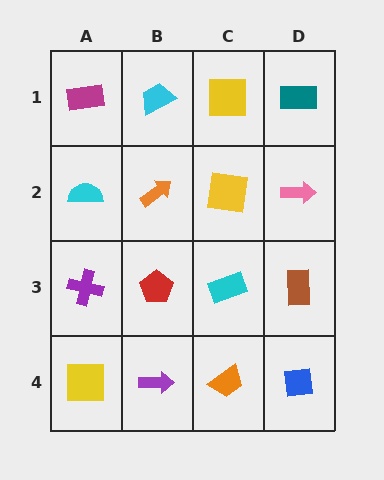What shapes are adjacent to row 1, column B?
An orange arrow (row 2, column B), a magenta rectangle (row 1, column A), a yellow square (row 1, column C).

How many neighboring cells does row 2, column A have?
3.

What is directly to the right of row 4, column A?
A purple arrow.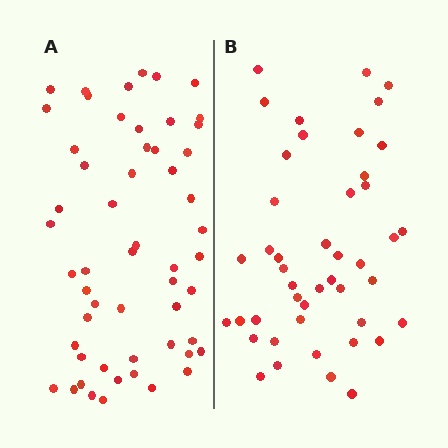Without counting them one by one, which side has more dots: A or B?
Region A (the left region) has more dots.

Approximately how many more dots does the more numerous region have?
Region A has roughly 10 or so more dots than region B.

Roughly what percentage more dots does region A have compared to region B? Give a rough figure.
About 20% more.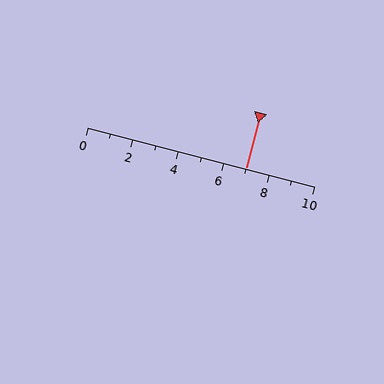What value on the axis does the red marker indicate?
The marker indicates approximately 7.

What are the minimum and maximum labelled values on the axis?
The axis runs from 0 to 10.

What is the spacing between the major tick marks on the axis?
The major ticks are spaced 2 apart.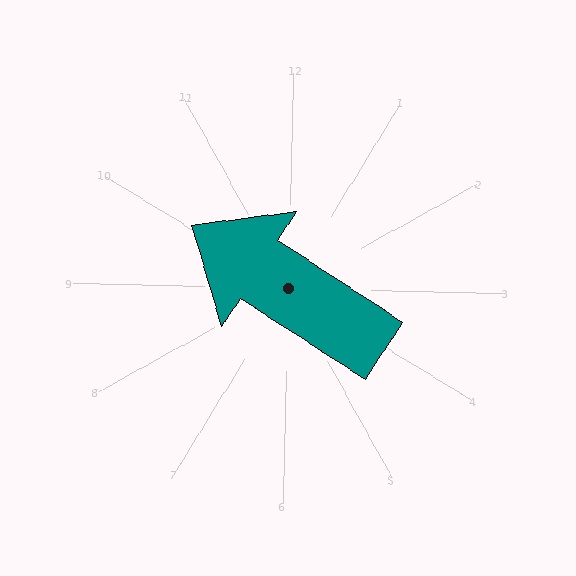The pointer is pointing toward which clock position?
Roughly 10 o'clock.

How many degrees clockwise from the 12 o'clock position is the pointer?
Approximately 302 degrees.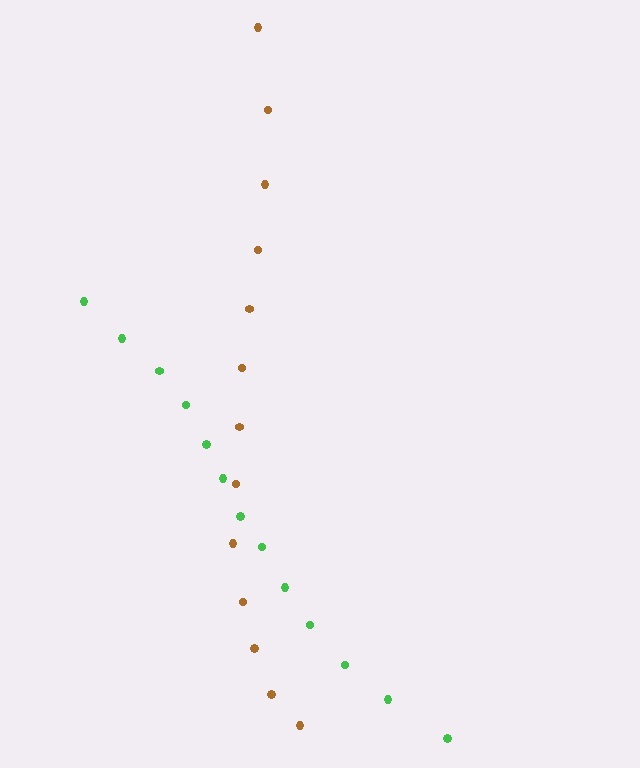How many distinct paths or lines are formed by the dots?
There are 2 distinct paths.